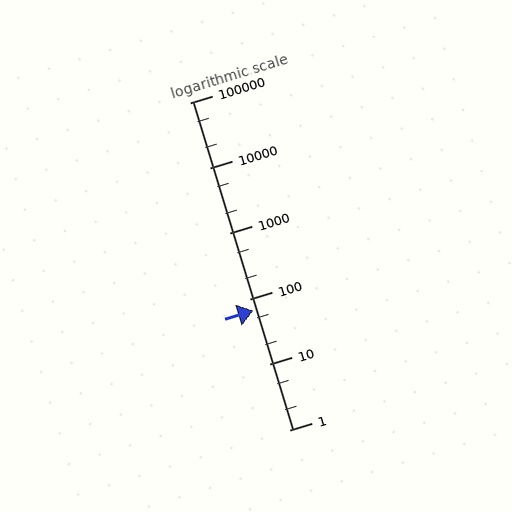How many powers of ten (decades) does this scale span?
The scale spans 5 decades, from 1 to 100000.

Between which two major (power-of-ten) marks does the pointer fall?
The pointer is between 10 and 100.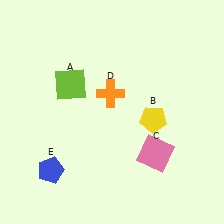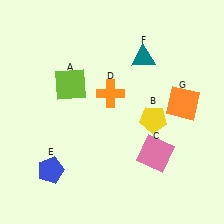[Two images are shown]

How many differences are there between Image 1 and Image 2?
There are 2 differences between the two images.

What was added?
A teal triangle (F), an orange square (G) were added in Image 2.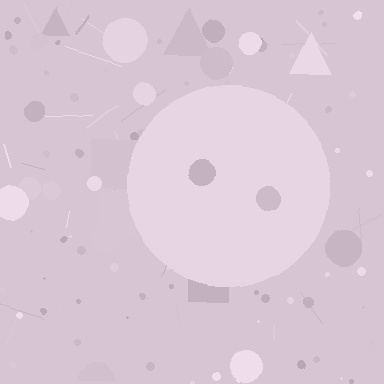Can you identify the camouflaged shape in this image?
The camouflaged shape is a circle.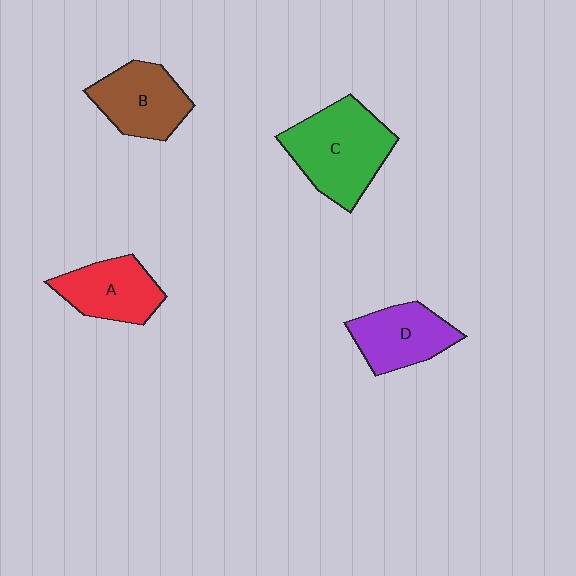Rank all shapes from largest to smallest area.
From largest to smallest: C (green), B (brown), D (purple), A (red).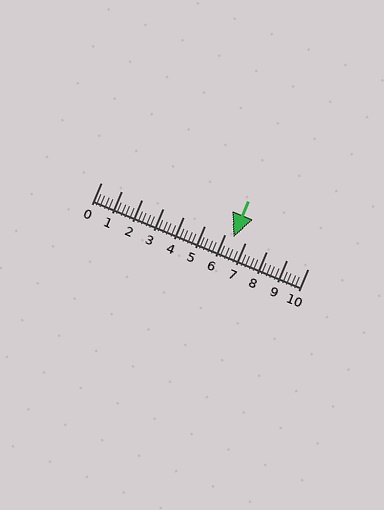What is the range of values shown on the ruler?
The ruler shows values from 0 to 10.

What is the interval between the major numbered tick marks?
The major tick marks are spaced 1 units apart.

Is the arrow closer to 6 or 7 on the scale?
The arrow is closer to 6.